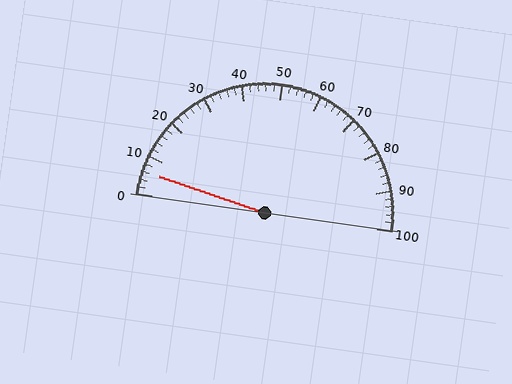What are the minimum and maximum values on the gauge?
The gauge ranges from 0 to 100.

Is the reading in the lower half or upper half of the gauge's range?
The reading is in the lower half of the range (0 to 100).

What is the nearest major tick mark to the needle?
The nearest major tick mark is 10.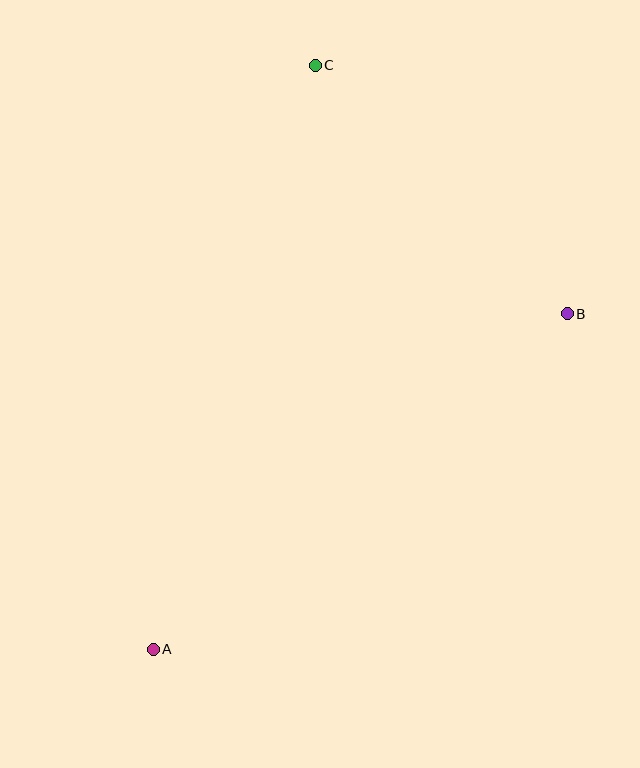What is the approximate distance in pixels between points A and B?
The distance between A and B is approximately 533 pixels.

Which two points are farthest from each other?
Points A and C are farthest from each other.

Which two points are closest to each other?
Points B and C are closest to each other.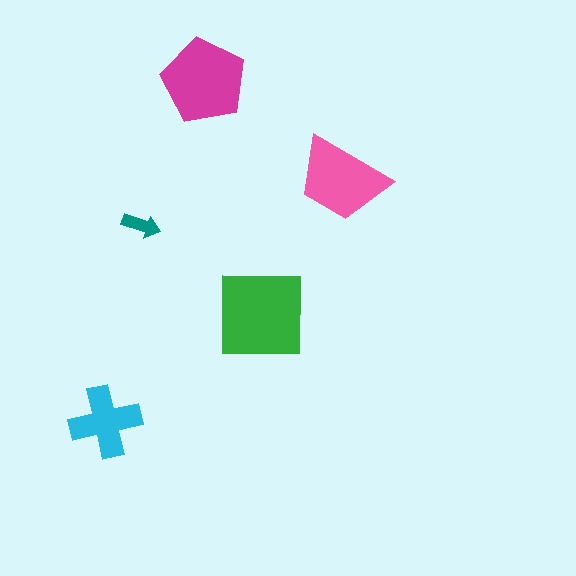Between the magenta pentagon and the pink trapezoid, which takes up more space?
The magenta pentagon.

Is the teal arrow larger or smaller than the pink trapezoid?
Smaller.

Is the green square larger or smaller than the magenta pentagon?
Larger.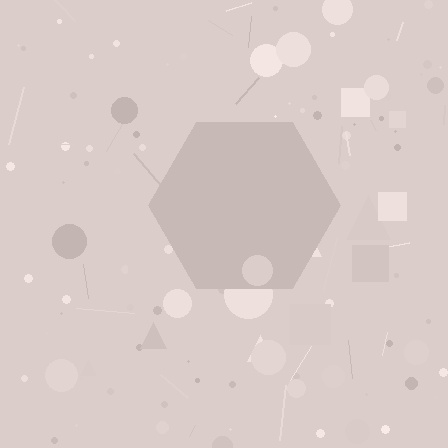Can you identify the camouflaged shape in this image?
The camouflaged shape is a hexagon.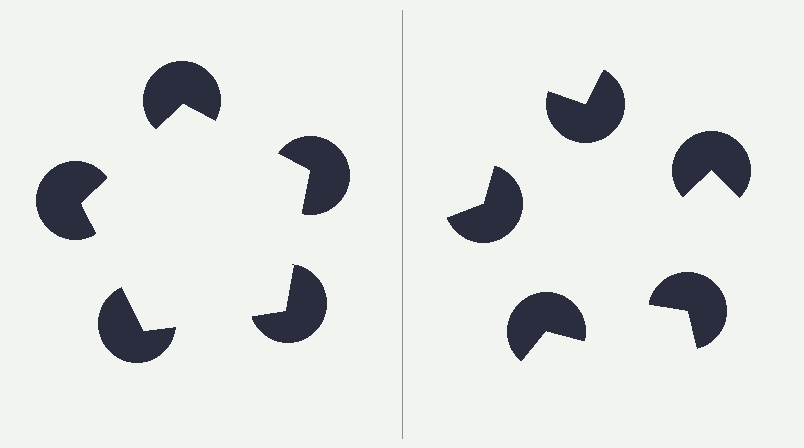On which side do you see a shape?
An illusory pentagon appears on the left side. On the right side the wedge cuts are rotated, so no coherent shape forms.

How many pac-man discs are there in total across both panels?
10 — 5 on each side.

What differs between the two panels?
The pac-man discs are positioned identically on both sides; only the wedge orientations differ. On the left they align to a pentagon; on the right they are misaligned.